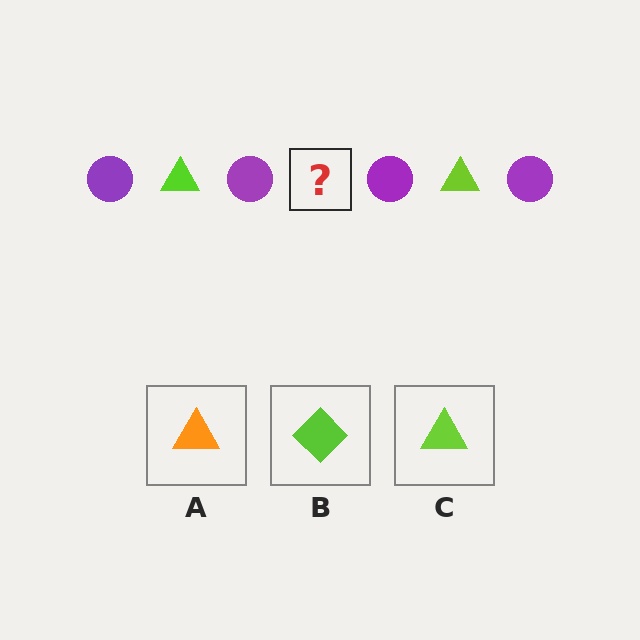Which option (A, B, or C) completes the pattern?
C.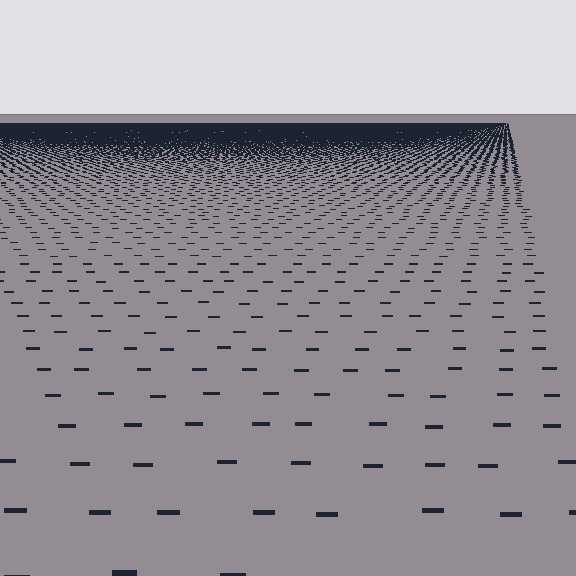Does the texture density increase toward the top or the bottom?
Density increases toward the top.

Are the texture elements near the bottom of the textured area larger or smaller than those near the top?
Larger. Near the bottom, elements are closer to the viewer and appear at a bigger on-screen size.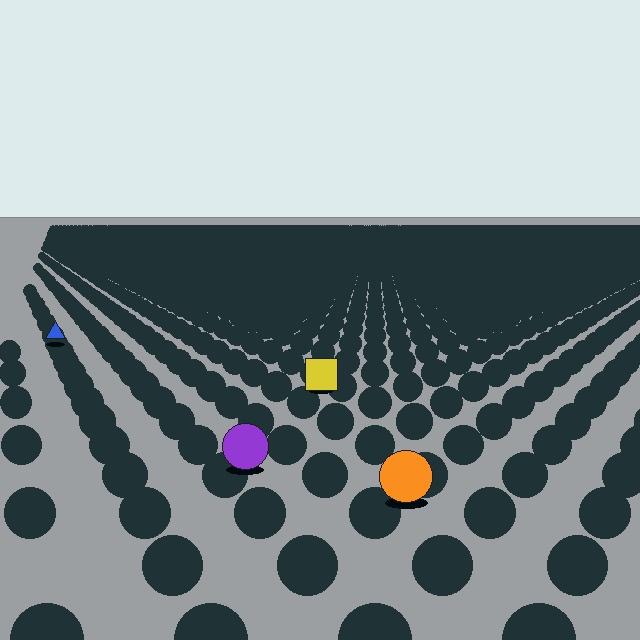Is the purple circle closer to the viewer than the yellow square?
Yes. The purple circle is closer — you can tell from the texture gradient: the ground texture is coarser near it.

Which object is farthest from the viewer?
The blue triangle is farthest from the viewer. It appears smaller and the ground texture around it is denser.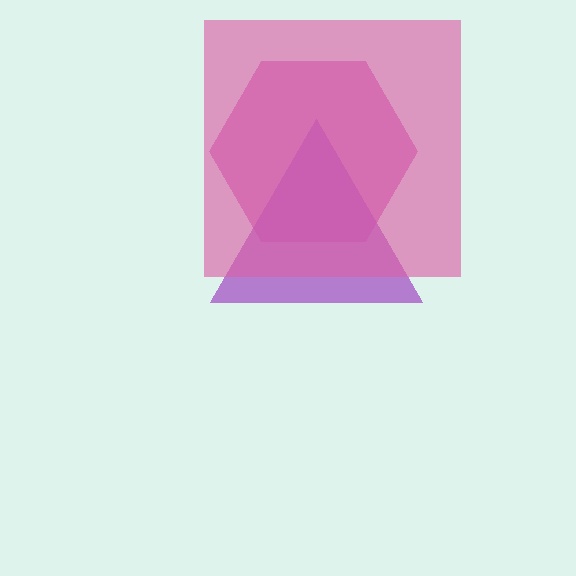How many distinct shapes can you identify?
There are 3 distinct shapes: a magenta hexagon, a purple triangle, a pink square.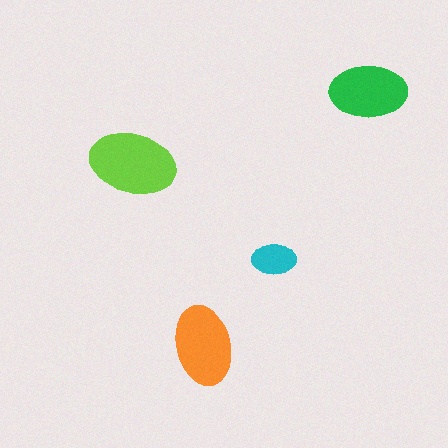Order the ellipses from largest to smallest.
the lime one, the orange one, the green one, the cyan one.